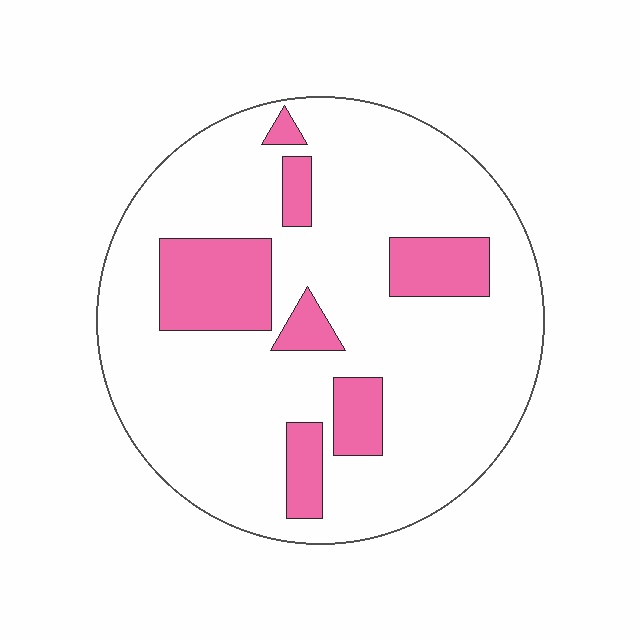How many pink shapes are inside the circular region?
7.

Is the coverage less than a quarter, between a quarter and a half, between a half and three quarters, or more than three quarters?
Less than a quarter.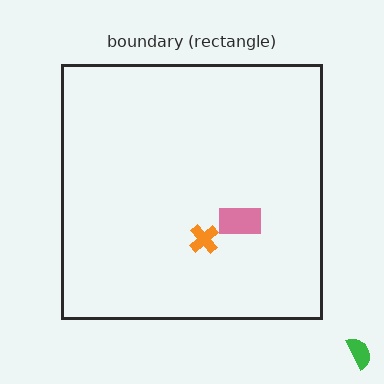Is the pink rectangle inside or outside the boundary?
Inside.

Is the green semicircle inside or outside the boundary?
Outside.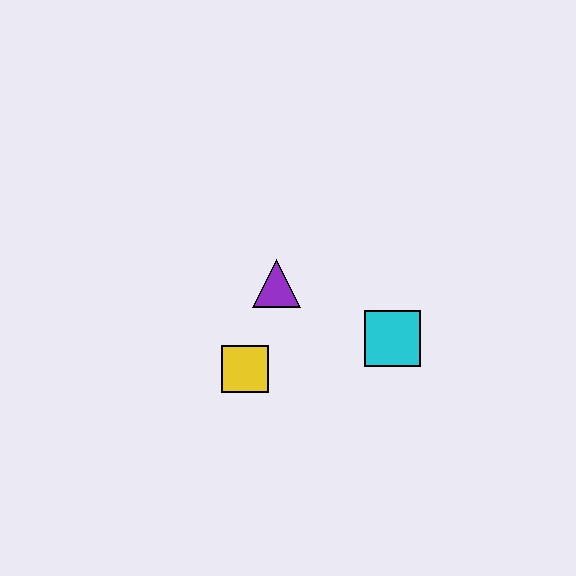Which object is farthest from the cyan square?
The yellow square is farthest from the cyan square.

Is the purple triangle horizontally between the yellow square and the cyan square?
Yes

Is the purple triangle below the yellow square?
No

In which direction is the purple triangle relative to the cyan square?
The purple triangle is to the left of the cyan square.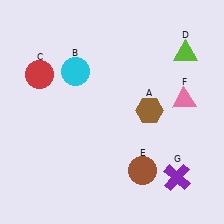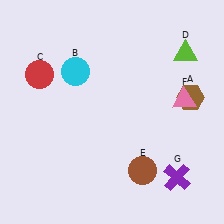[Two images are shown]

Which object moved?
The brown hexagon (A) moved right.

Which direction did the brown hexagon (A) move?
The brown hexagon (A) moved right.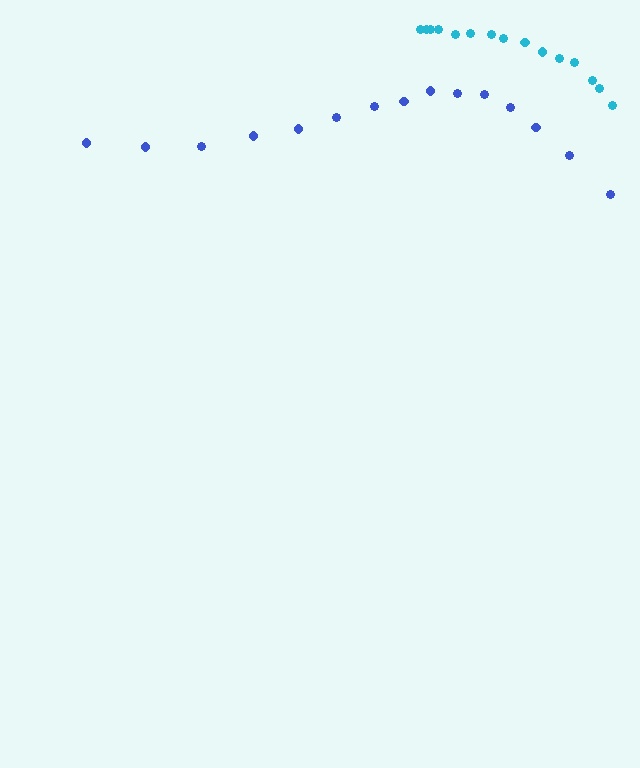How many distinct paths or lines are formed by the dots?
There are 2 distinct paths.